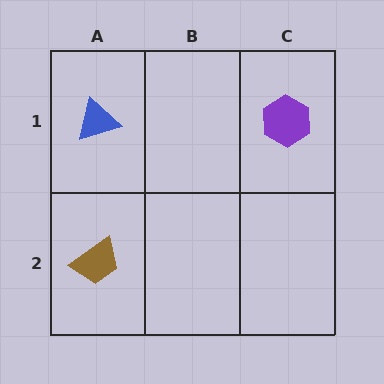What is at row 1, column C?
A purple hexagon.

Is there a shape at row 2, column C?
No, that cell is empty.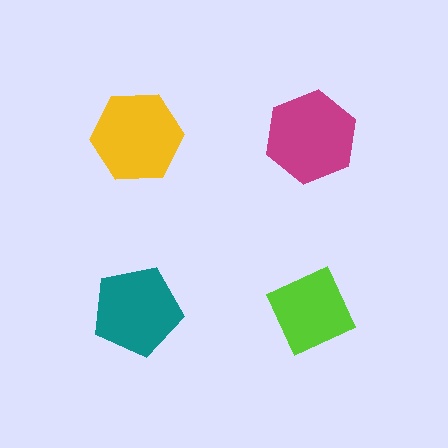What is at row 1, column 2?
A magenta hexagon.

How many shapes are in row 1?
2 shapes.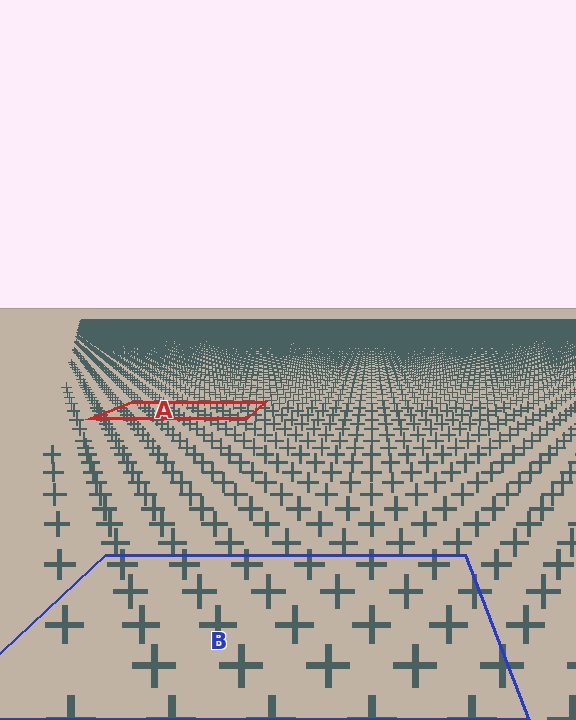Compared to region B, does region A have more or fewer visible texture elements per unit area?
Region A has more texture elements per unit area — they are packed more densely because it is farther away.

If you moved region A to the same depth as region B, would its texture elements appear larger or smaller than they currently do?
They would appear larger. At a closer depth, the same texture elements are projected at a bigger on-screen size.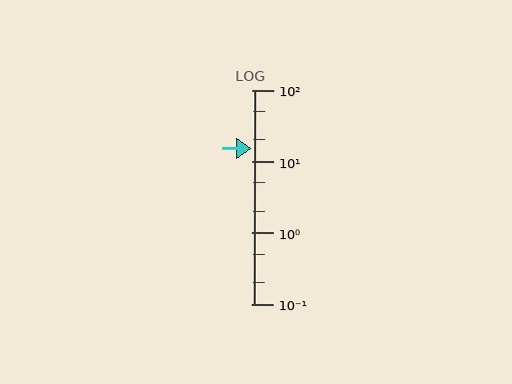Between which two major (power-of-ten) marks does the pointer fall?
The pointer is between 10 and 100.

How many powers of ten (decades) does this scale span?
The scale spans 3 decades, from 0.1 to 100.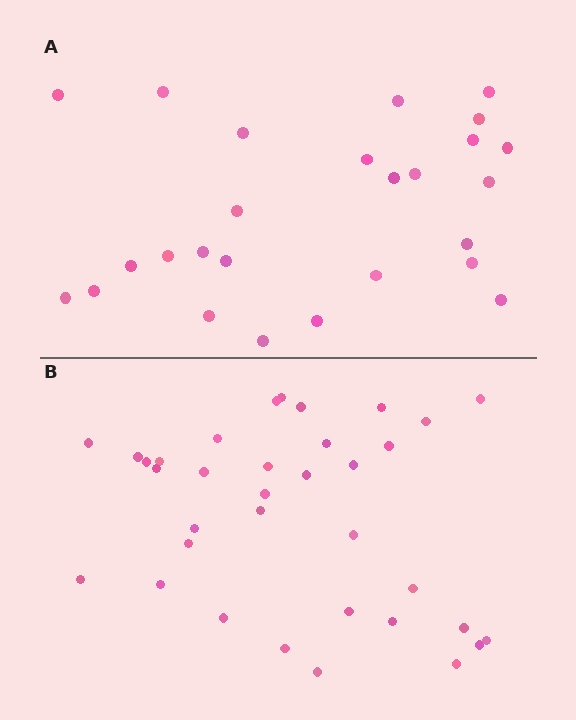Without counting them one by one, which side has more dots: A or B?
Region B (the bottom region) has more dots.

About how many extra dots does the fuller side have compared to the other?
Region B has roughly 8 or so more dots than region A.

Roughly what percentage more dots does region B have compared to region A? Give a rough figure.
About 35% more.